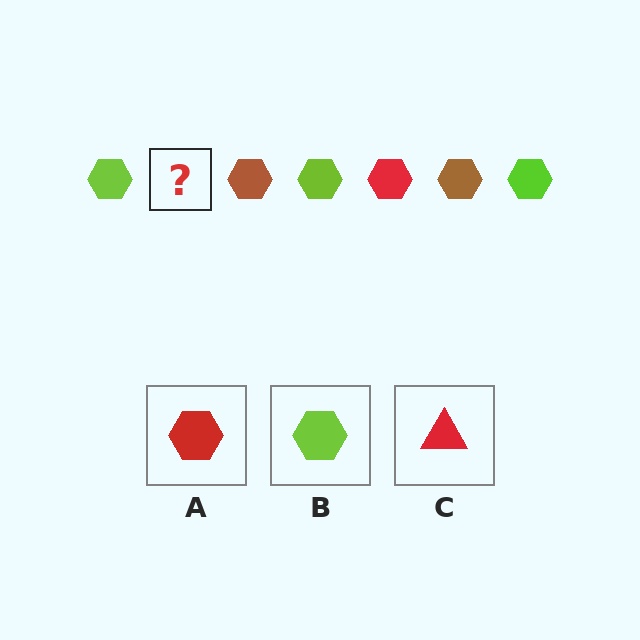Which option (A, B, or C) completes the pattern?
A.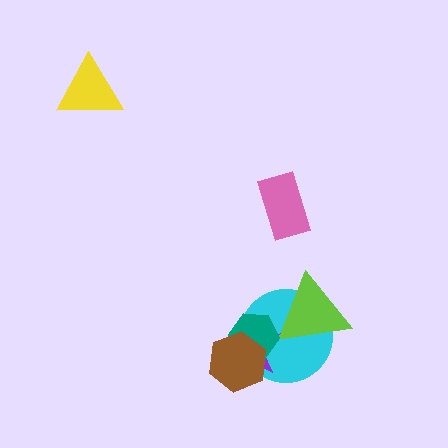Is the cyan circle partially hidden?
Yes, it is partially covered by another shape.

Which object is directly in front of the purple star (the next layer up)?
The teal hexagon is directly in front of the purple star.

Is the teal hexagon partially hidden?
Yes, it is partially covered by another shape.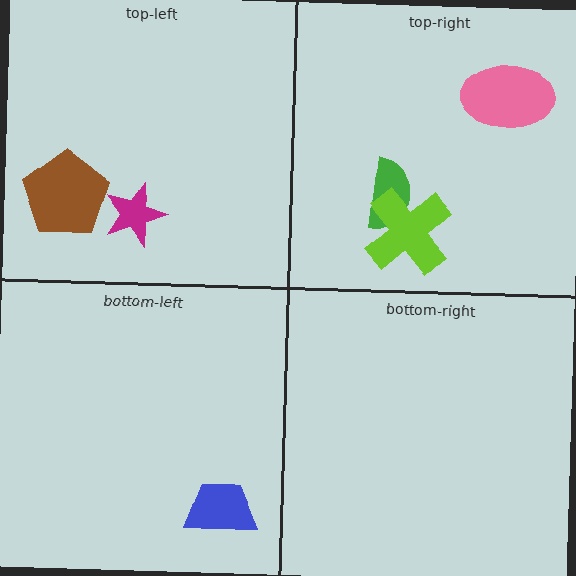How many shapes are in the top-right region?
3.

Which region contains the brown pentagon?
The top-left region.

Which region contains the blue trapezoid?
The bottom-left region.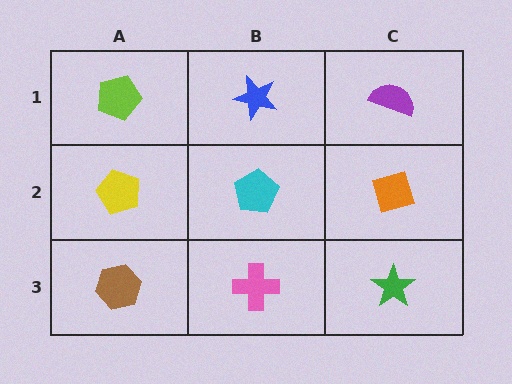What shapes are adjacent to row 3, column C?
An orange diamond (row 2, column C), a pink cross (row 3, column B).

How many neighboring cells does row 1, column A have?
2.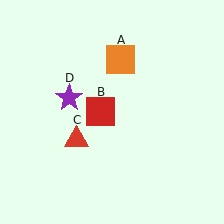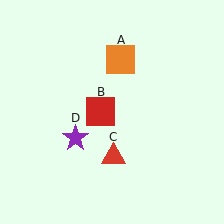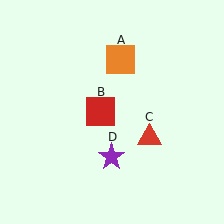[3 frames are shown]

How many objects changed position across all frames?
2 objects changed position: red triangle (object C), purple star (object D).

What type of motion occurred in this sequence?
The red triangle (object C), purple star (object D) rotated counterclockwise around the center of the scene.